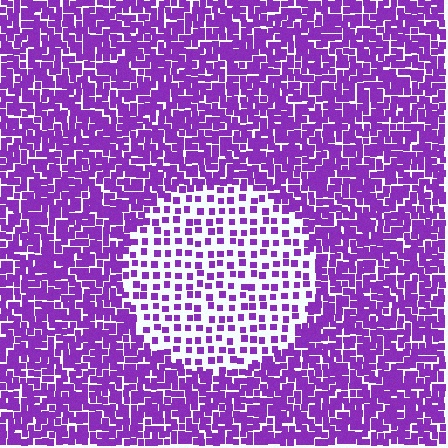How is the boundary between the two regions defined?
The boundary is defined by a change in element density (approximately 2.5x ratio). All elements are the same color, size, and shape.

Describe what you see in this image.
The image contains small purple elements arranged at two different densities. A circle-shaped region is visible where the elements are less densely packed than the surrounding area.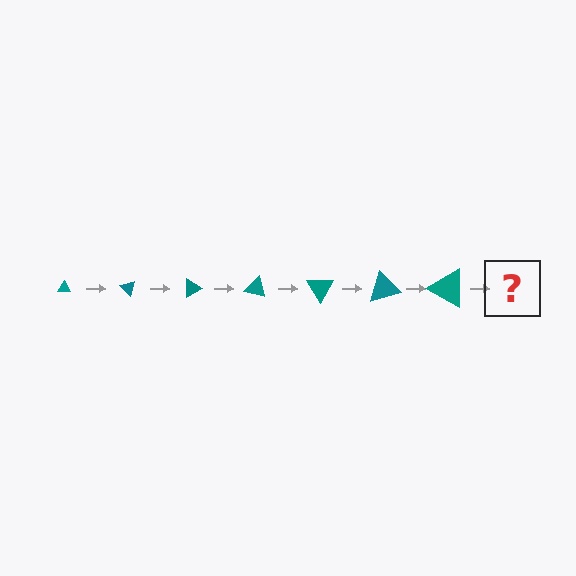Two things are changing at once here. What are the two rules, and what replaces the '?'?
The two rules are that the triangle grows larger each step and it rotates 45 degrees each step. The '?' should be a triangle, larger than the previous one and rotated 315 degrees from the start.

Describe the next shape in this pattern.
It should be a triangle, larger than the previous one and rotated 315 degrees from the start.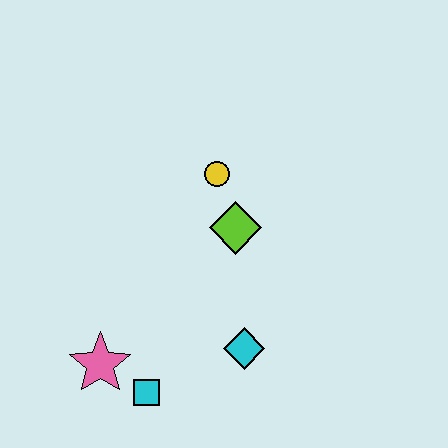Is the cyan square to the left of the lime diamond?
Yes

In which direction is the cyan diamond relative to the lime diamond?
The cyan diamond is below the lime diamond.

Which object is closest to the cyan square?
The pink star is closest to the cyan square.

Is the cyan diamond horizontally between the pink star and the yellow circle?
No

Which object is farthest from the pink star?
The yellow circle is farthest from the pink star.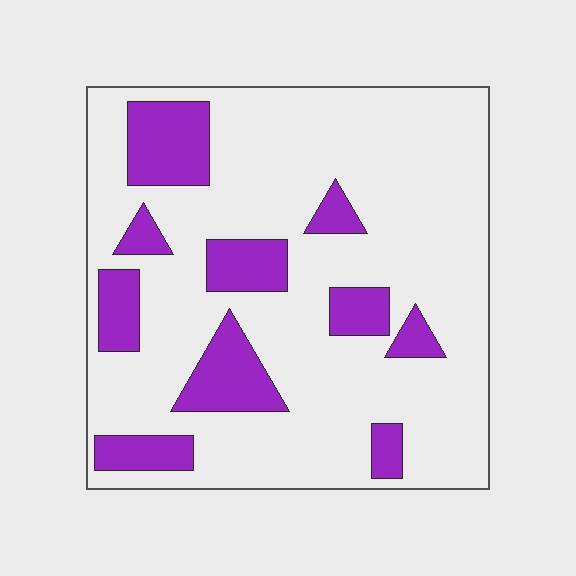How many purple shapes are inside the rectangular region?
10.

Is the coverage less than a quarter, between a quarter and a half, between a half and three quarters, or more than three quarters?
Less than a quarter.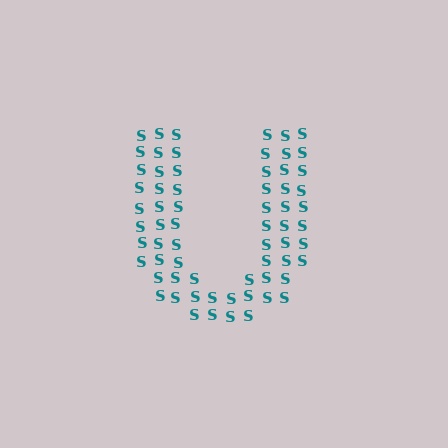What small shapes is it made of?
It is made of small letter S's.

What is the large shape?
The large shape is the letter U.